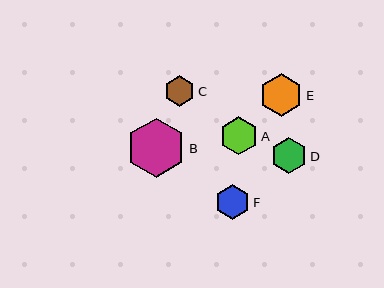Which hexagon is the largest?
Hexagon B is the largest with a size of approximately 59 pixels.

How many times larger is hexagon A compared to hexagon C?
Hexagon A is approximately 1.3 times the size of hexagon C.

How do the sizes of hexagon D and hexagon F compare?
Hexagon D and hexagon F are approximately the same size.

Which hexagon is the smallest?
Hexagon C is the smallest with a size of approximately 31 pixels.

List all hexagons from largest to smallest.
From largest to smallest: B, E, A, D, F, C.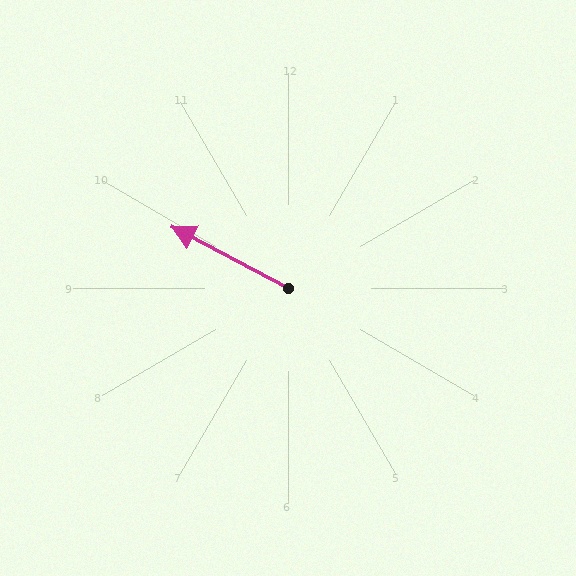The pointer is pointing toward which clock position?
Roughly 10 o'clock.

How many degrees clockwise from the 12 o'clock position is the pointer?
Approximately 298 degrees.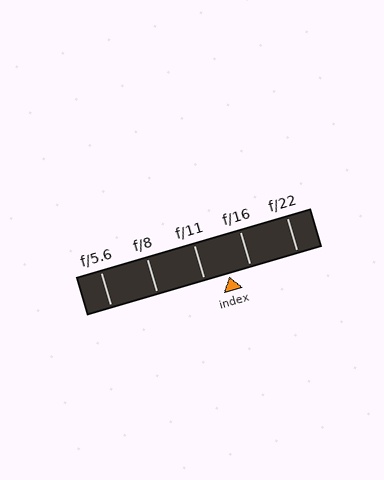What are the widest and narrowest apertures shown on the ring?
The widest aperture shown is f/5.6 and the narrowest is f/22.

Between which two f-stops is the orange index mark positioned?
The index mark is between f/11 and f/16.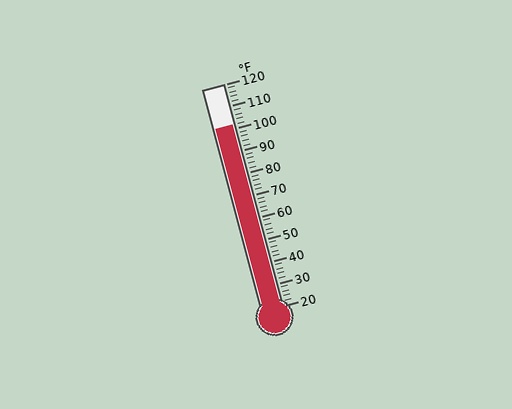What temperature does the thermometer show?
The thermometer shows approximately 102°F.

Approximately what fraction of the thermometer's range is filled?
The thermometer is filled to approximately 80% of its range.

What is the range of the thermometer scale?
The thermometer scale ranges from 20°F to 120°F.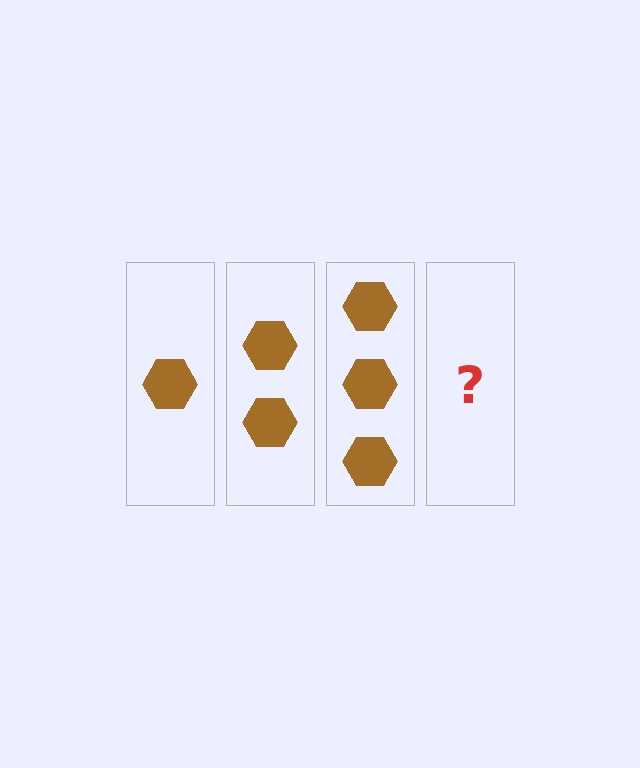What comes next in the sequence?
The next element should be 4 hexagons.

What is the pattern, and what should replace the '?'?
The pattern is that each step adds one more hexagon. The '?' should be 4 hexagons.